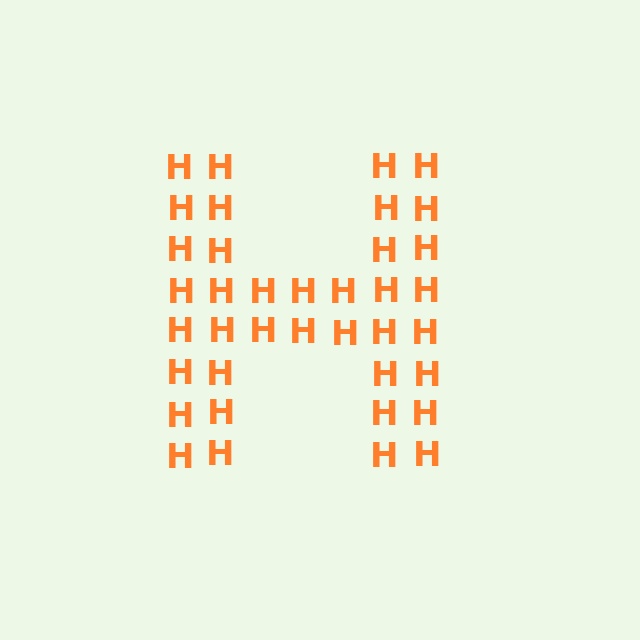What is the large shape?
The large shape is the letter H.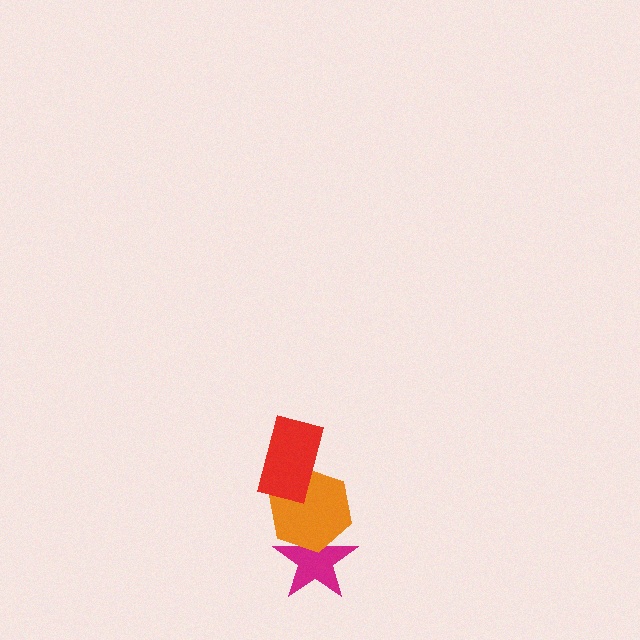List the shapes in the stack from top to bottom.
From top to bottom: the red rectangle, the orange hexagon, the magenta star.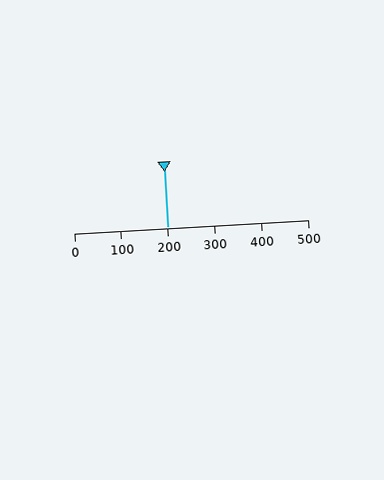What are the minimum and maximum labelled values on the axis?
The axis runs from 0 to 500.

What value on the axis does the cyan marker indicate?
The marker indicates approximately 200.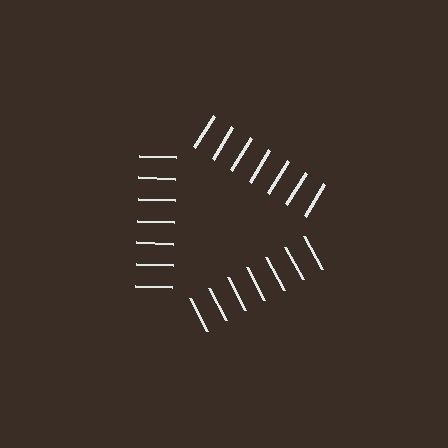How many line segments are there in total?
21 — 7 along each of the 3 edges.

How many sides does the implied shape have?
3 sides — the line-ends trace a triangle.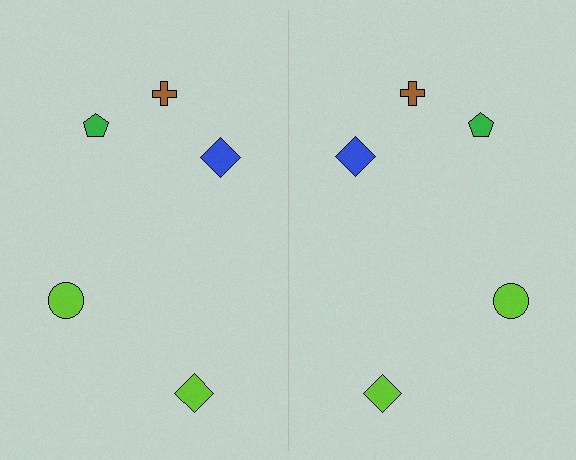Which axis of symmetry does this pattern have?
The pattern has a vertical axis of symmetry running through the center of the image.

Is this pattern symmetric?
Yes, this pattern has bilateral (reflection) symmetry.